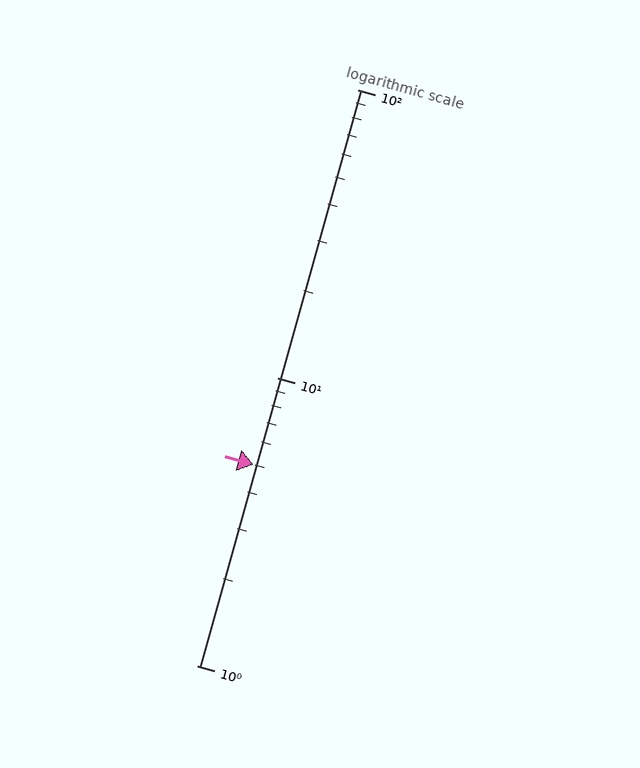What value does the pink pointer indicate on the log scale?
The pointer indicates approximately 5.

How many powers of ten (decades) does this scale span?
The scale spans 2 decades, from 1 to 100.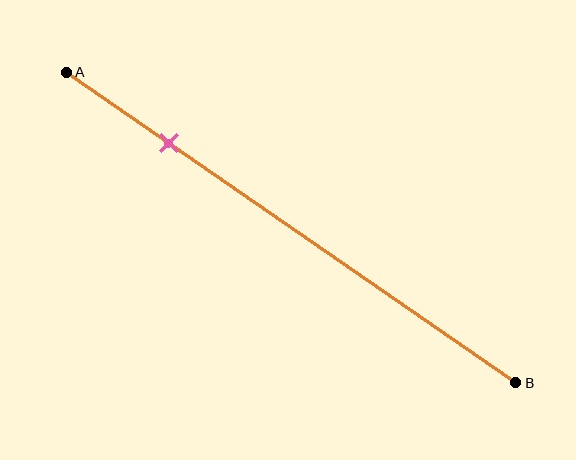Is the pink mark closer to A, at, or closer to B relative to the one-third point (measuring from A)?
The pink mark is closer to point A than the one-third point of segment AB.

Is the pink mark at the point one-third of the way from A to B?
No, the mark is at about 25% from A, not at the 33% one-third point.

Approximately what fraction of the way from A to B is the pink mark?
The pink mark is approximately 25% of the way from A to B.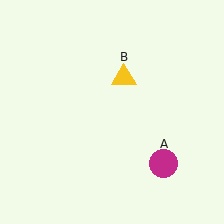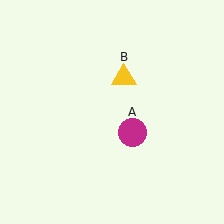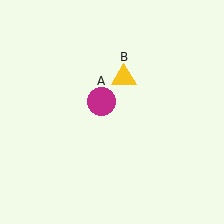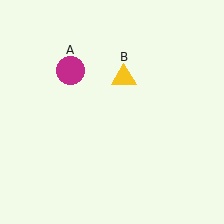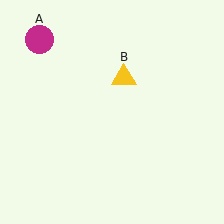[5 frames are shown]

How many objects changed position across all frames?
1 object changed position: magenta circle (object A).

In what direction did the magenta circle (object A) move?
The magenta circle (object A) moved up and to the left.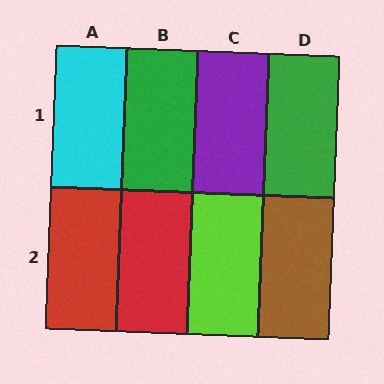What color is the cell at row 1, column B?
Green.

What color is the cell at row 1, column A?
Cyan.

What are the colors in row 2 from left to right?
Red, red, lime, brown.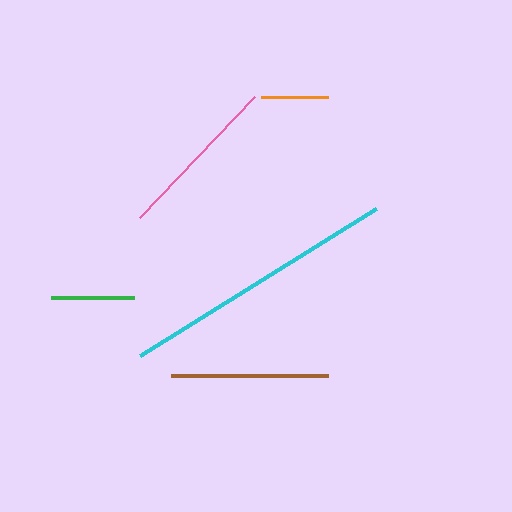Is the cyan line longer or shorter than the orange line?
The cyan line is longer than the orange line.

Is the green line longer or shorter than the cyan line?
The cyan line is longer than the green line.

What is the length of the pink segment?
The pink segment is approximately 167 pixels long.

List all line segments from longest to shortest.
From longest to shortest: cyan, pink, brown, green, orange.